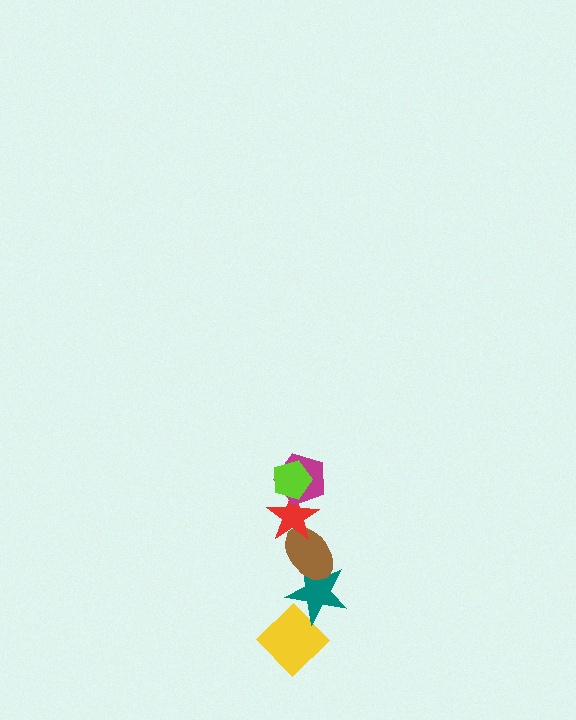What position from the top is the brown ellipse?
The brown ellipse is 4th from the top.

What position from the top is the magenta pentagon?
The magenta pentagon is 2nd from the top.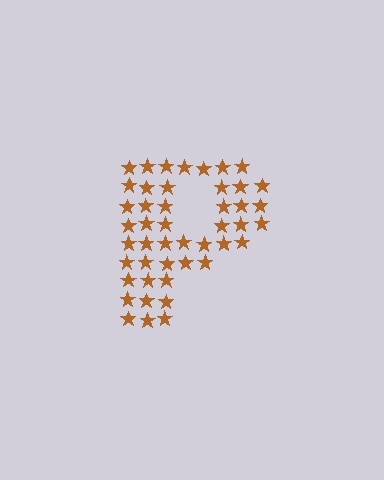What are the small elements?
The small elements are stars.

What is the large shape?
The large shape is the letter P.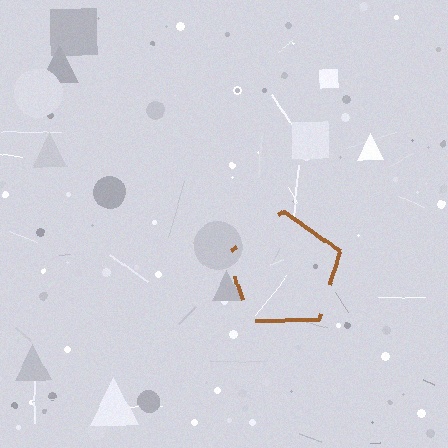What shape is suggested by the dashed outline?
The dashed outline suggests a pentagon.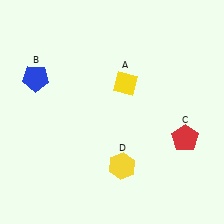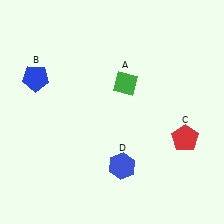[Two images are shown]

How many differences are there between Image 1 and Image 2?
There are 2 differences between the two images.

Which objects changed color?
A changed from yellow to green. D changed from yellow to blue.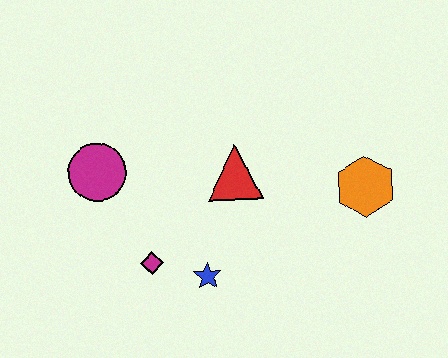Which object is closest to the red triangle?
The blue star is closest to the red triangle.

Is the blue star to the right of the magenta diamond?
Yes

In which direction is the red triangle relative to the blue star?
The red triangle is above the blue star.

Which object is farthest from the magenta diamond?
The orange hexagon is farthest from the magenta diamond.